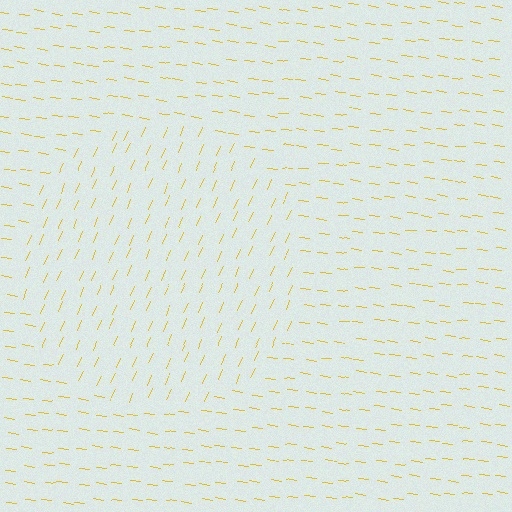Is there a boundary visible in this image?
Yes, there is a texture boundary formed by a change in line orientation.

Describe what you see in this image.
The image is filled with small yellow line segments. A circle region in the image has lines oriented differently from the surrounding lines, creating a visible texture boundary.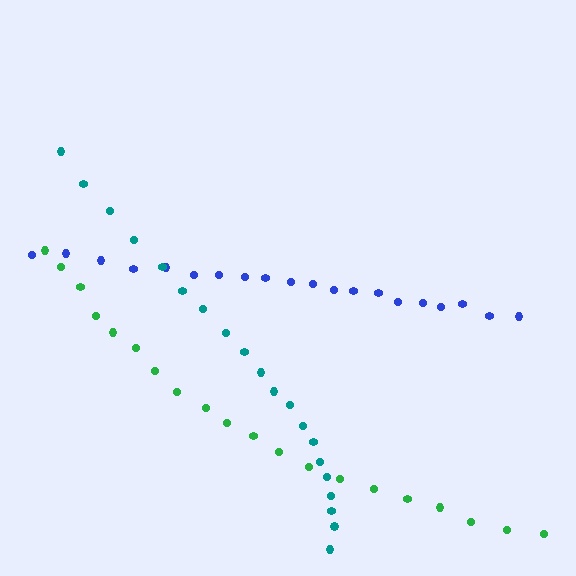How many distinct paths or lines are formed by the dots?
There are 3 distinct paths.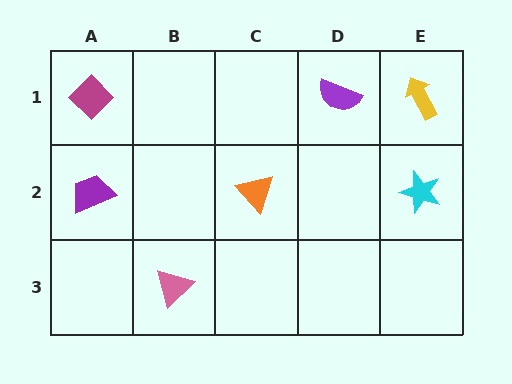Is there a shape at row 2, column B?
No, that cell is empty.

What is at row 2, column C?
An orange triangle.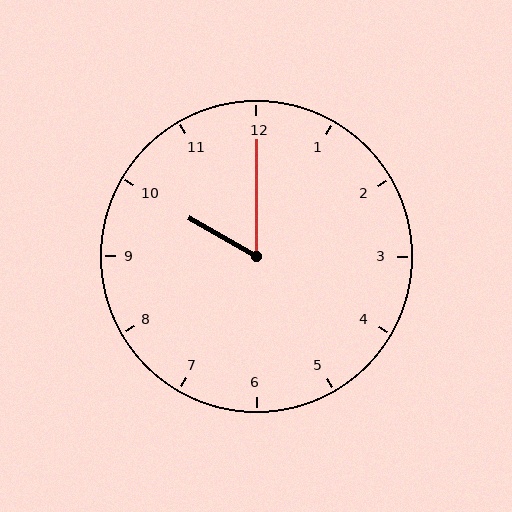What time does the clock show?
10:00.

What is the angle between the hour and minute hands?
Approximately 60 degrees.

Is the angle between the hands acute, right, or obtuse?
It is acute.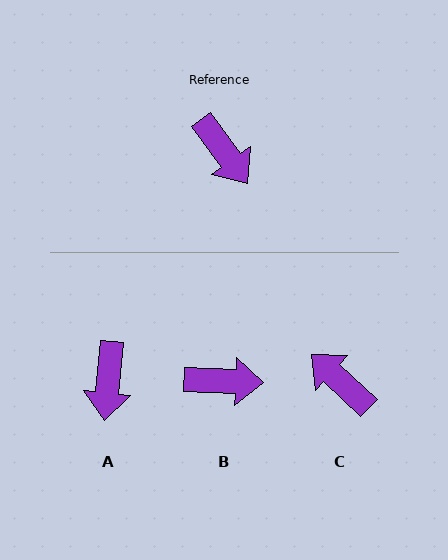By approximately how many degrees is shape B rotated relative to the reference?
Approximately 52 degrees counter-clockwise.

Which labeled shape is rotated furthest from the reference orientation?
C, about 169 degrees away.